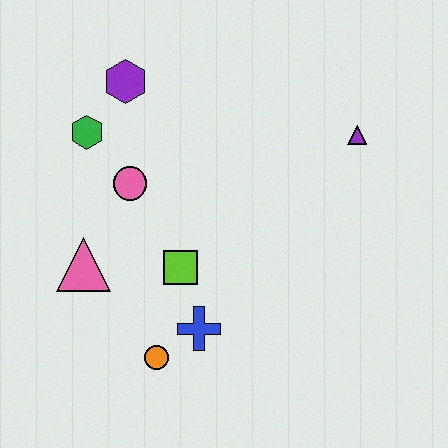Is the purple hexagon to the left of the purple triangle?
Yes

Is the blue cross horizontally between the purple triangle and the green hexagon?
Yes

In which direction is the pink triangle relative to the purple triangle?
The pink triangle is to the left of the purple triangle.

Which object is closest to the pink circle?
The green hexagon is closest to the pink circle.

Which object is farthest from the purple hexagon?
The orange circle is farthest from the purple hexagon.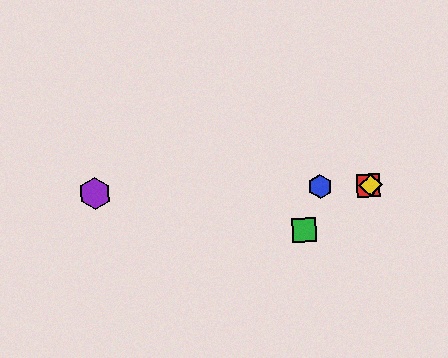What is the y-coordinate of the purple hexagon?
The purple hexagon is at y≈194.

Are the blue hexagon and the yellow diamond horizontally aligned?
Yes, both are at y≈187.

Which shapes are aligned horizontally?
The red square, the blue hexagon, the yellow diamond, the purple hexagon are aligned horizontally.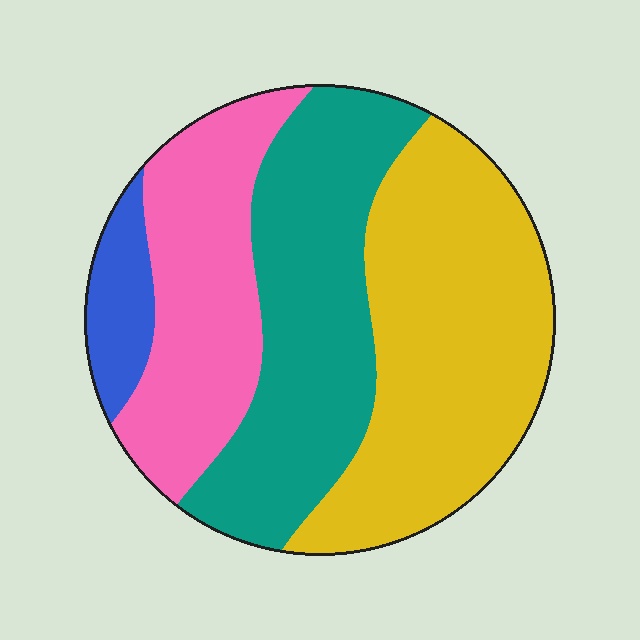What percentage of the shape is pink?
Pink covers around 25% of the shape.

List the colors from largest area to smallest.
From largest to smallest: yellow, teal, pink, blue.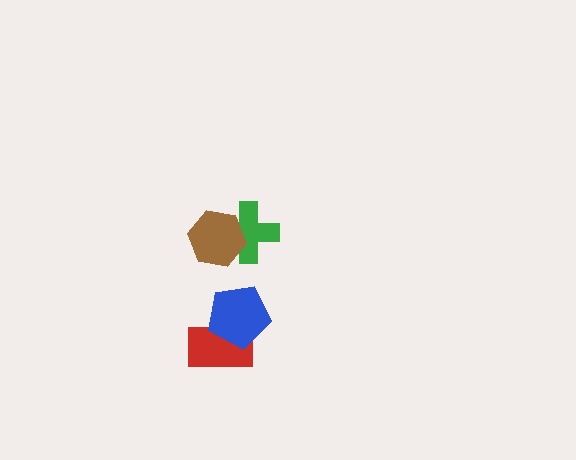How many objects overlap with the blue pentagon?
1 object overlaps with the blue pentagon.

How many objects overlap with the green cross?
1 object overlaps with the green cross.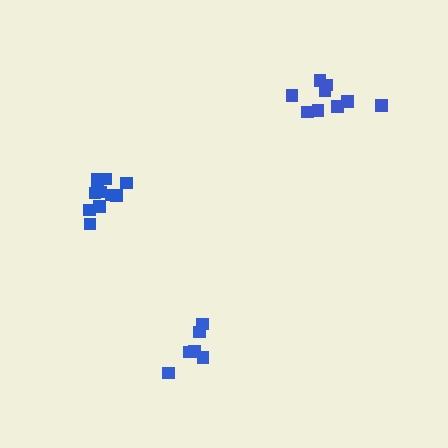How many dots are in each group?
Group 1: 11 dots, Group 2: 9 dots, Group 3: 6 dots (26 total).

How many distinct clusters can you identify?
There are 3 distinct clusters.